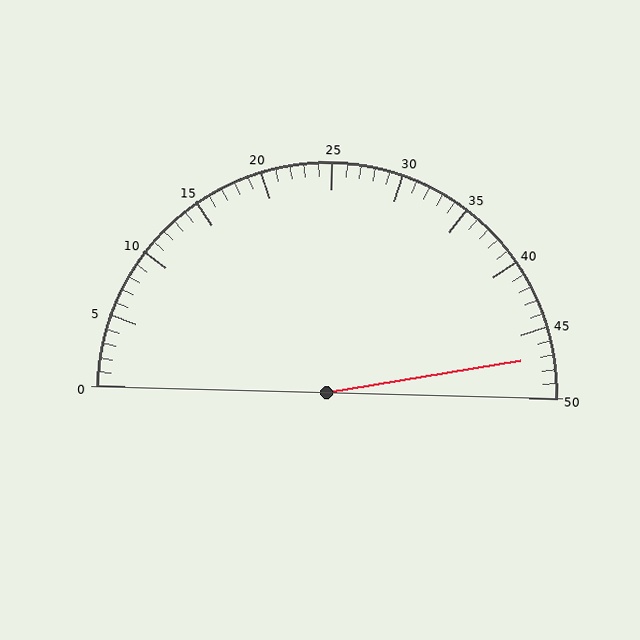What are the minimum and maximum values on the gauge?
The gauge ranges from 0 to 50.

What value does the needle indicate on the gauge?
The needle indicates approximately 47.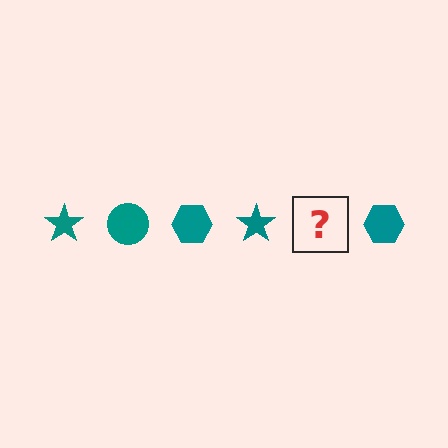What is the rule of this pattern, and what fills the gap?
The rule is that the pattern cycles through star, circle, hexagon shapes in teal. The gap should be filled with a teal circle.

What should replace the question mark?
The question mark should be replaced with a teal circle.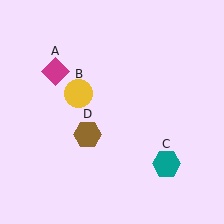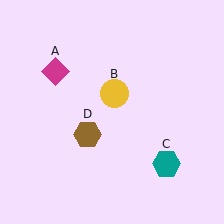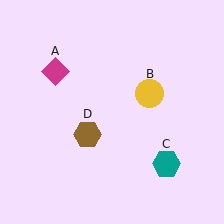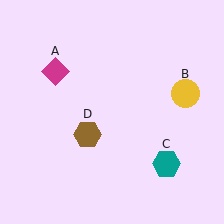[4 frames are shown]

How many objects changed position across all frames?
1 object changed position: yellow circle (object B).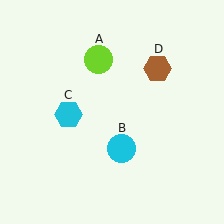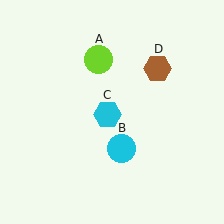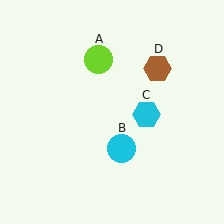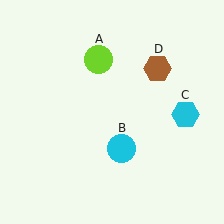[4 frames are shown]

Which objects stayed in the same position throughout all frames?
Lime circle (object A) and cyan circle (object B) and brown hexagon (object D) remained stationary.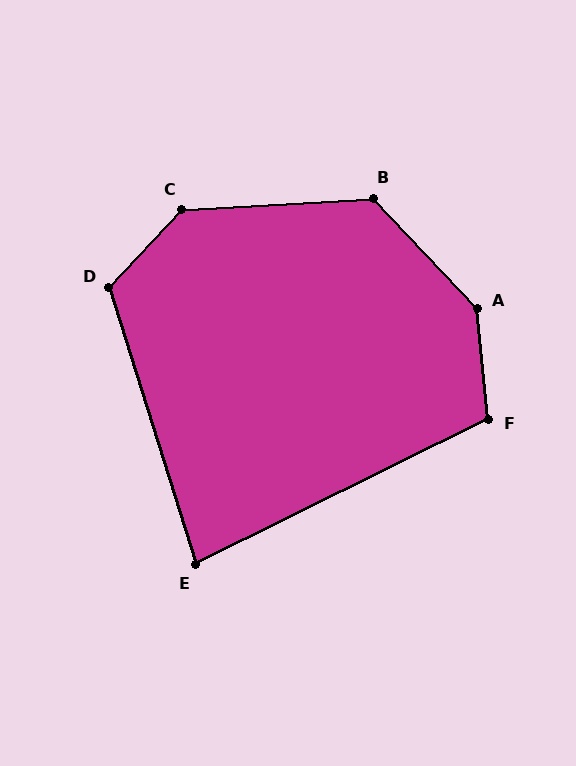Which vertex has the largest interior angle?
A, at approximately 142 degrees.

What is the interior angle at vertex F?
Approximately 111 degrees (obtuse).